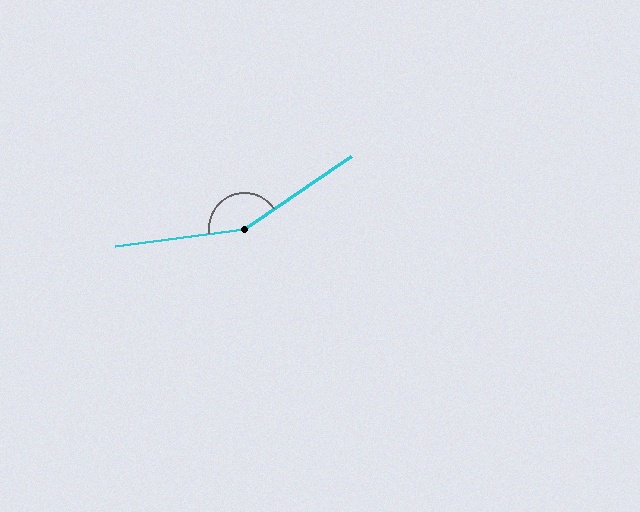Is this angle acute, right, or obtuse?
It is obtuse.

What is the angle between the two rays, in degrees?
Approximately 154 degrees.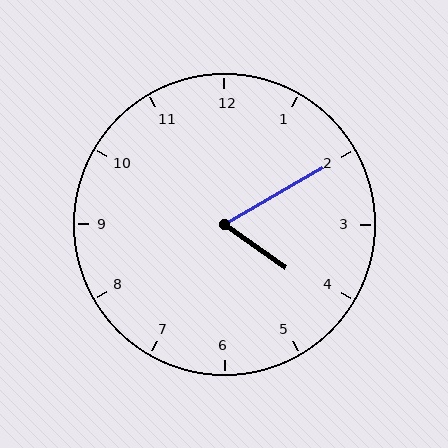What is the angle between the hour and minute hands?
Approximately 65 degrees.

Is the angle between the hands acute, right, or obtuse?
It is acute.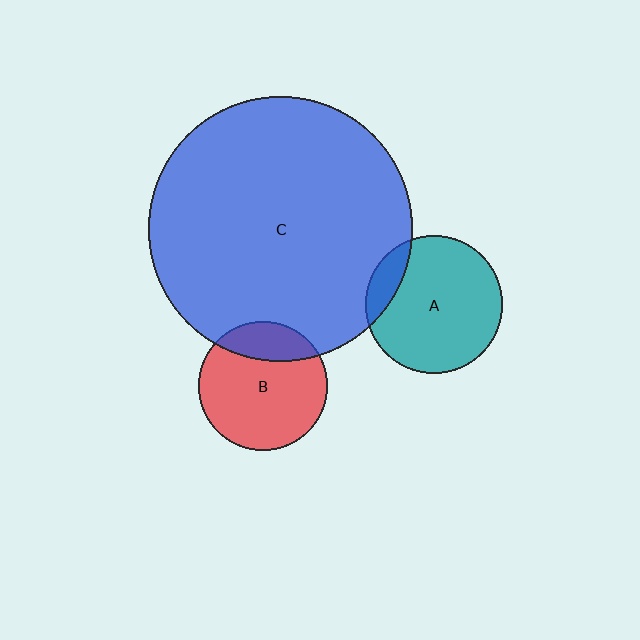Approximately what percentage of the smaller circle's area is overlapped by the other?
Approximately 20%.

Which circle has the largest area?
Circle C (blue).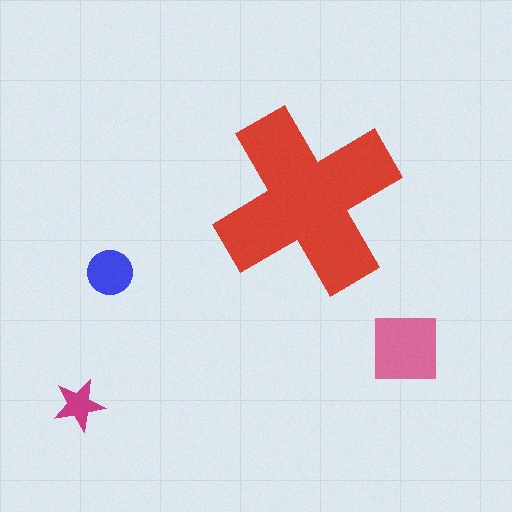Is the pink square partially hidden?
No, the pink square is fully visible.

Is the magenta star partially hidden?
No, the magenta star is fully visible.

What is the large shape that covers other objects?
A red cross.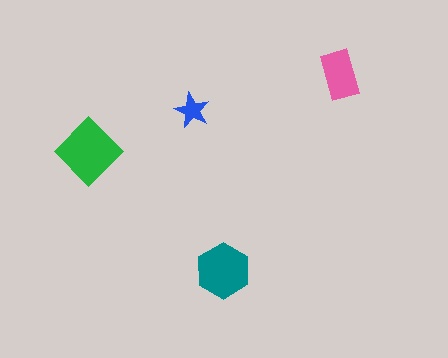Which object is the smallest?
The blue star.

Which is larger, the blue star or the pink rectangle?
The pink rectangle.